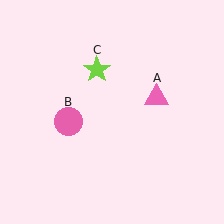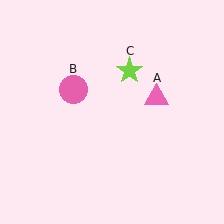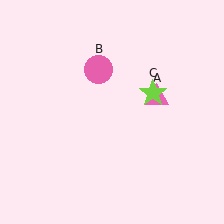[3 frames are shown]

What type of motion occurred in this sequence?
The pink circle (object B), lime star (object C) rotated clockwise around the center of the scene.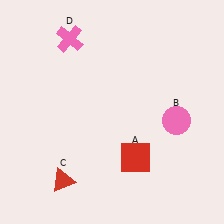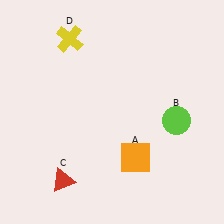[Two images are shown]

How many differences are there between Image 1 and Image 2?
There are 3 differences between the two images.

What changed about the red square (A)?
In Image 1, A is red. In Image 2, it changed to orange.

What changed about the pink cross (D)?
In Image 1, D is pink. In Image 2, it changed to yellow.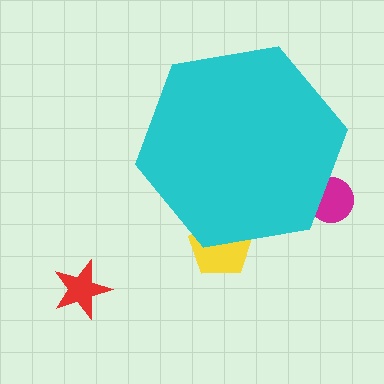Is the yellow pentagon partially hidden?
Yes, the yellow pentagon is partially hidden behind the cyan hexagon.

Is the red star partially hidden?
No, the red star is fully visible.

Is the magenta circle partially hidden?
Yes, the magenta circle is partially hidden behind the cyan hexagon.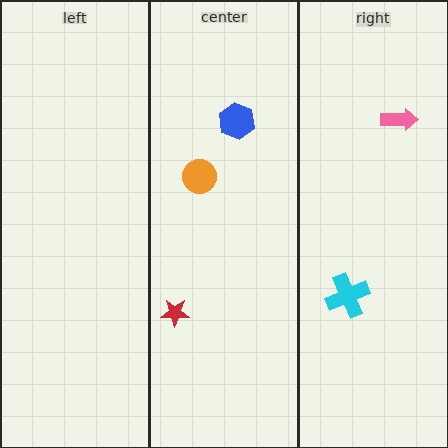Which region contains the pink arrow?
The right region.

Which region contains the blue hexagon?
The center region.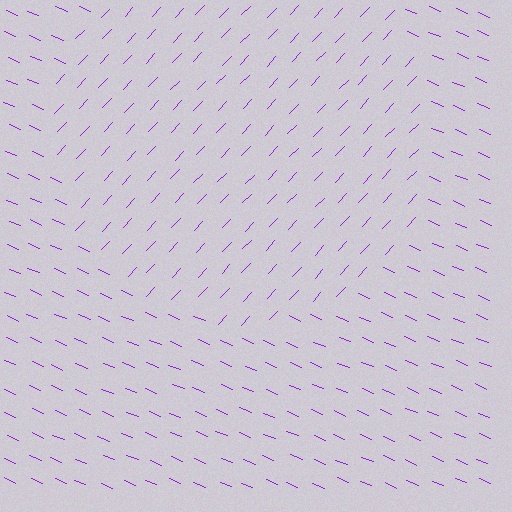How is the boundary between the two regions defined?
The boundary is defined purely by a change in line orientation (approximately 70 degrees difference). All lines are the same color and thickness.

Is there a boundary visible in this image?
Yes, there is a texture boundary formed by a change in line orientation.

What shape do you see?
I see a circle.